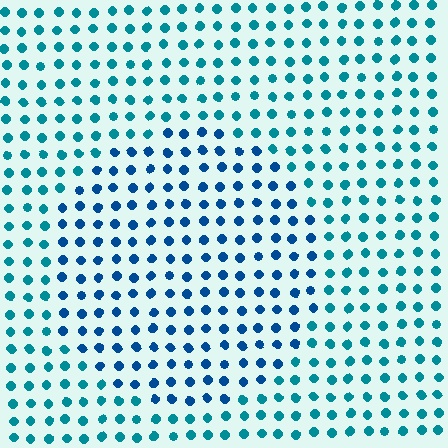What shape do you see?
I see a circle.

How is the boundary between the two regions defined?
The boundary is defined purely by a slight shift in hue (about 26 degrees). Spacing, size, and orientation are identical on both sides.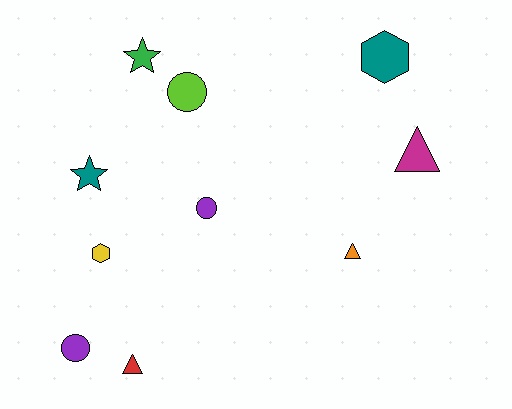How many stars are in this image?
There are 2 stars.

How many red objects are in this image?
There is 1 red object.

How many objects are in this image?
There are 10 objects.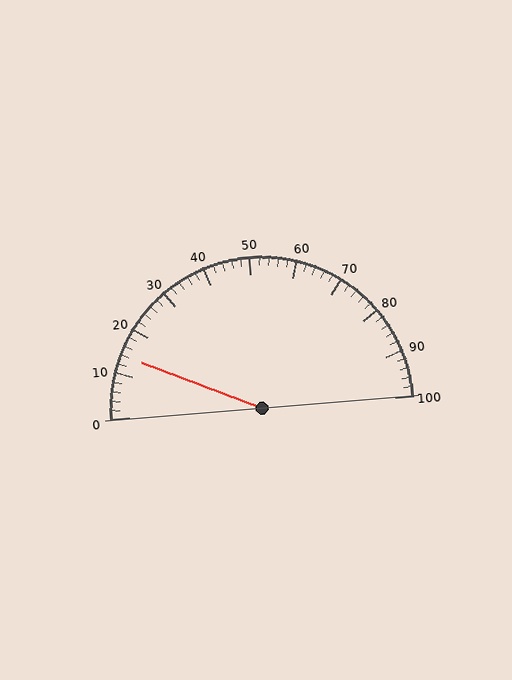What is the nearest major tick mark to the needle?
The nearest major tick mark is 10.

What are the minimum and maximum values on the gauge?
The gauge ranges from 0 to 100.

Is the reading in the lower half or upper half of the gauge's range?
The reading is in the lower half of the range (0 to 100).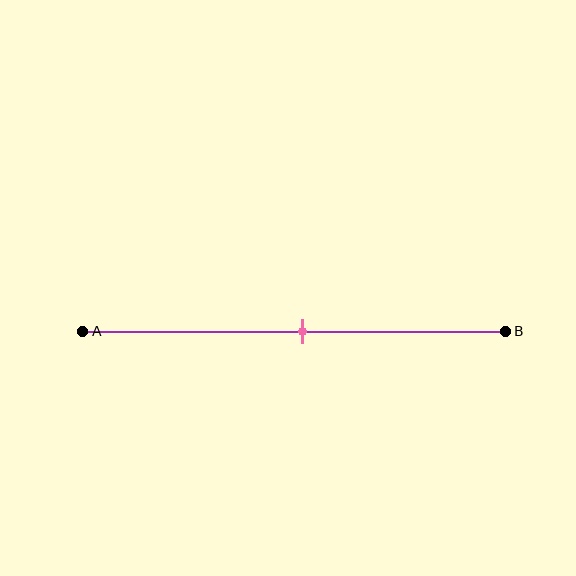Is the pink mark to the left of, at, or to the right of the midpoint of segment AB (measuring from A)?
The pink mark is approximately at the midpoint of segment AB.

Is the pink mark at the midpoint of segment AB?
Yes, the mark is approximately at the midpoint.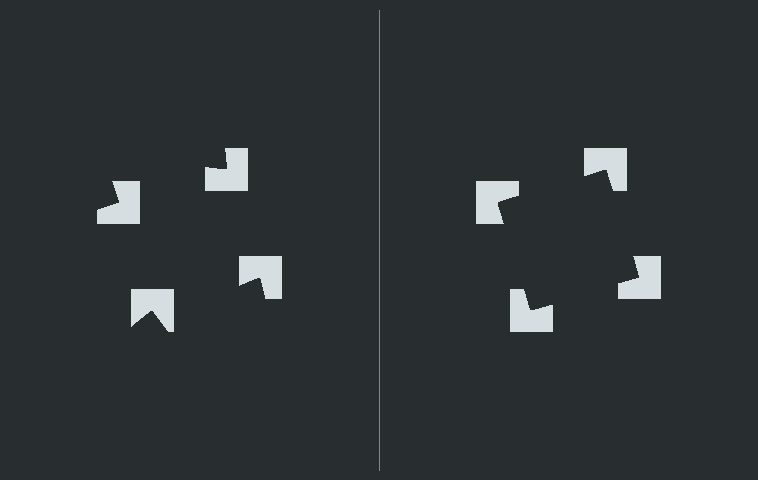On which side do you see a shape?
An illusory square appears on the right side. On the left side the wedge cuts are rotated, so no coherent shape forms.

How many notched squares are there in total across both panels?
8 — 4 on each side.